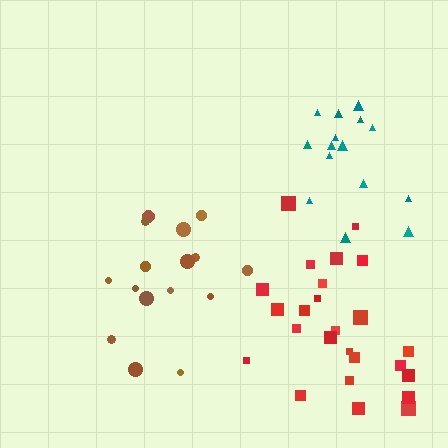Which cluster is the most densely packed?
Brown.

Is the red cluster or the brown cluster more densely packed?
Brown.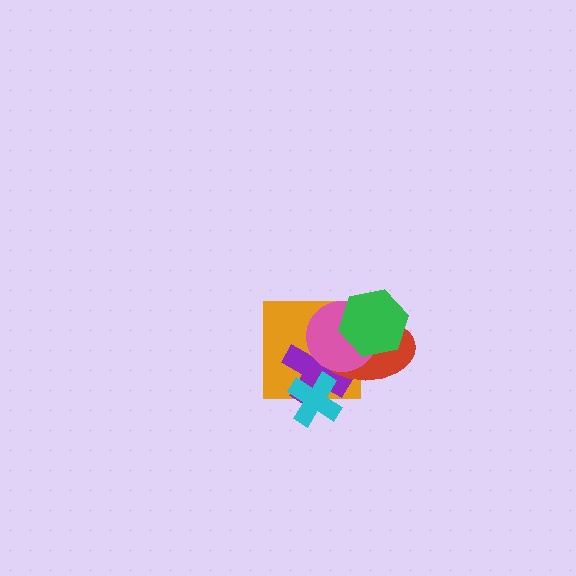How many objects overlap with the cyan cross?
2 objects overlap with the cyan cross.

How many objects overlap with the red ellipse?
4 objects overlap with the red ellipse.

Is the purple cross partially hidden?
Yes, it is partially covered by another shape.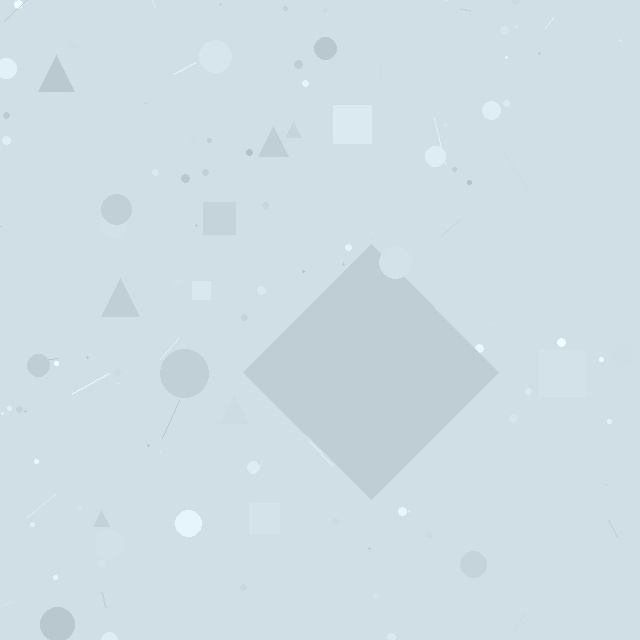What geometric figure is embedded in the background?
A diamond is embedded in the background.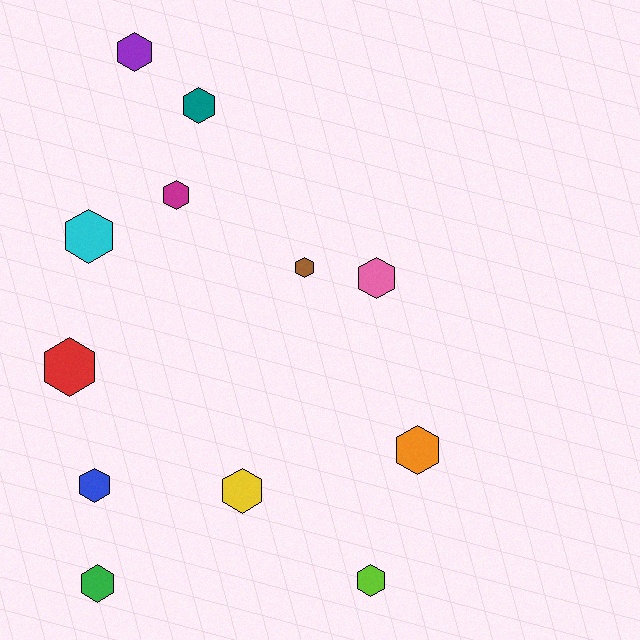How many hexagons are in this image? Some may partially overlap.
There are 12 hexagons.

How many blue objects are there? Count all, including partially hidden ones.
There is 1 blue object.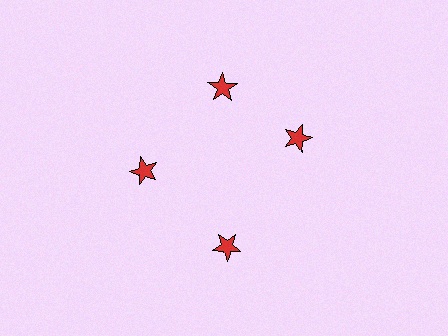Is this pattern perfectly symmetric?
No. The 4 red stars are arranged in a ring, but one element near the 3 o'clock position is rotated out of alignment along the ring, breaking the 4-fold rotational symmetry.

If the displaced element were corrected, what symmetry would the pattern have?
It would have 4-fold rotational symmetry — the pattern would map onto itself every 90 degrees.